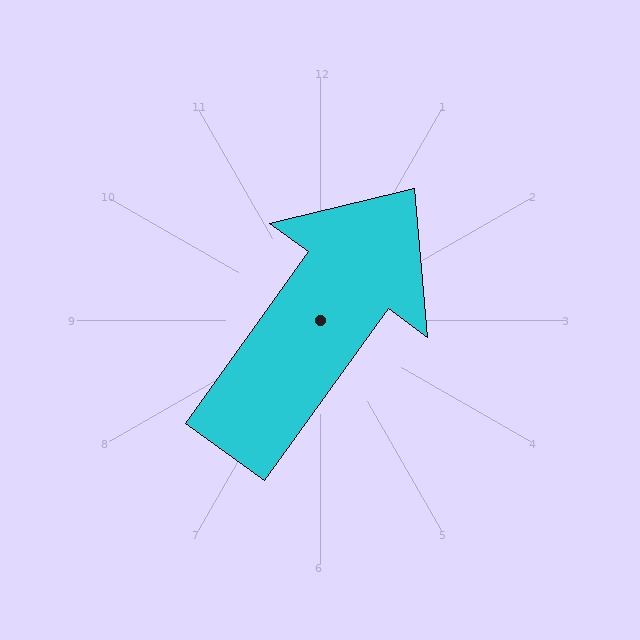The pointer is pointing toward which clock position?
Roughly 1 o'clock.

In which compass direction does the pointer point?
Northeast.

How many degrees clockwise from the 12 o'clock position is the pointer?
Approximately 36 degrees.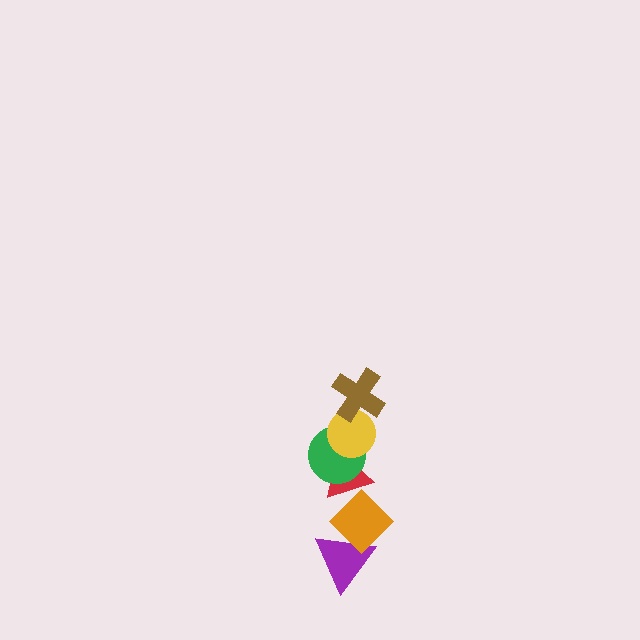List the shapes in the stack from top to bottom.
From top to bottom: the brown cross, the yellow circle, the green circle, the red triangle, the orange diamond, the purple triangle.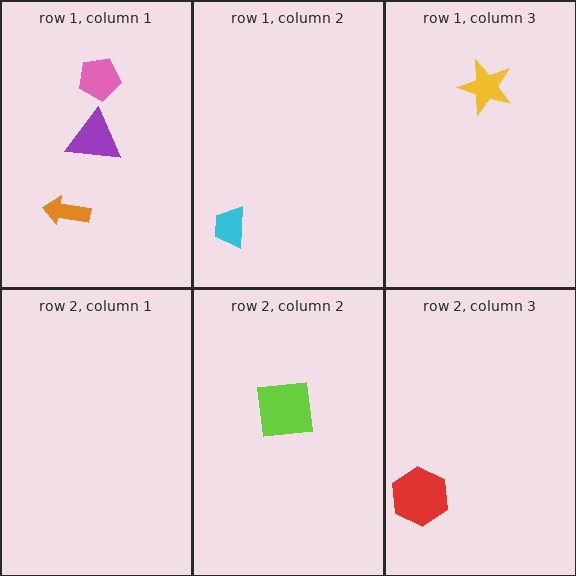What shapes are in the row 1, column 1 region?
The purple triangle, the pink pentagon, the orange arrow.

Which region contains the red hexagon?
The row 2, column 3 region.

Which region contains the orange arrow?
The row 1, column 1 region.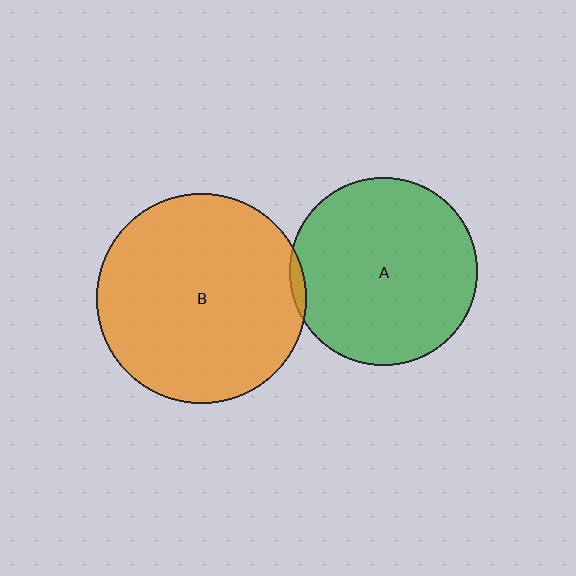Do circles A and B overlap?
Yes.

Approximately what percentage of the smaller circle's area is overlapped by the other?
Approximately 5%.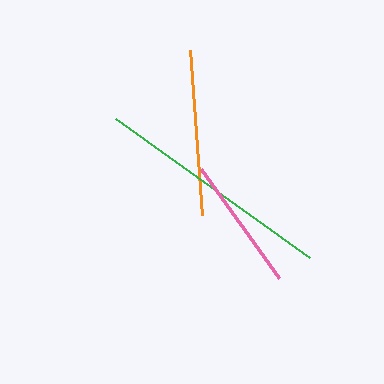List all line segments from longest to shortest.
From longest to shortest: green, orange, pink.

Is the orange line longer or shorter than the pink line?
The orange line is longer than the pink line.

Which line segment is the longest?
The green line is the longest at approximately 239 pixels.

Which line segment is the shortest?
The pink line is the shortest at approximately 134 pixels.